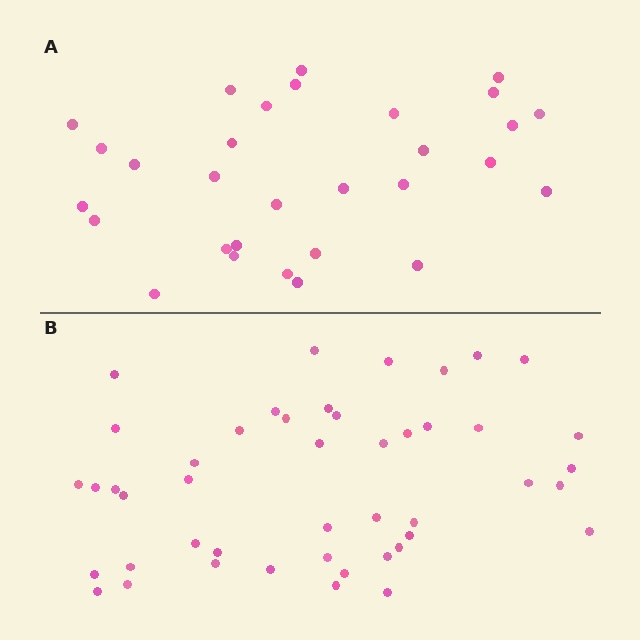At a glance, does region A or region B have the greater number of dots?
Region B (the bottom region) has more dots.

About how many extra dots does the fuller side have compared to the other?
Region B has approximately 15 more dots than region A.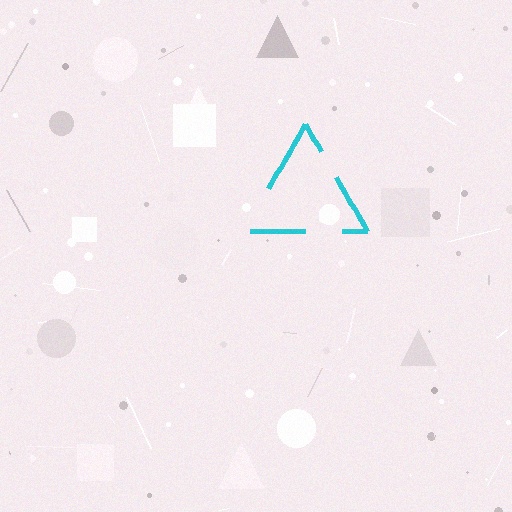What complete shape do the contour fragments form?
The contour fragments form a triangle.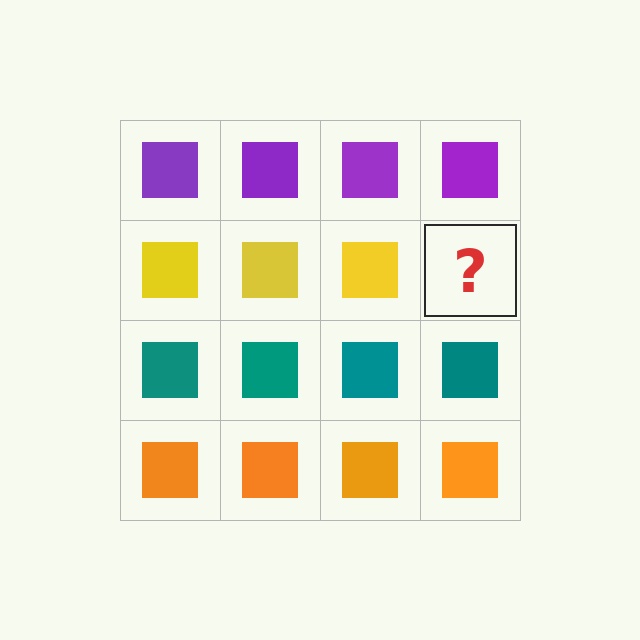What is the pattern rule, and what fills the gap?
The rule is that each row has a consistent color. The gap should be filled with a yellow square.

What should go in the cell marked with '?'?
The missing cell should contain a yellow square.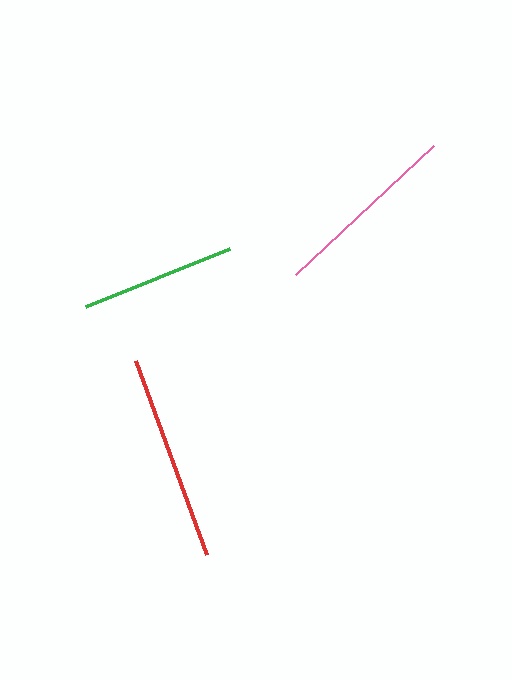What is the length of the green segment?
The green segment is approximately 155 pixels long.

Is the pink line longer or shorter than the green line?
The pink line is longer than the green line.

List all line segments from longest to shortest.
From longest to shortest: red, pink, green.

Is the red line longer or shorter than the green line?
The red line is longer than the green line.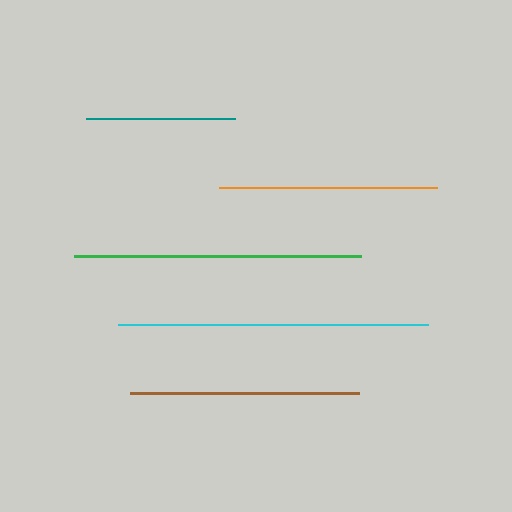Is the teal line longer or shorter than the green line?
The green line is longer than the teal line.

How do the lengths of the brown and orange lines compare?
The brown and orange lines are approximately the same length.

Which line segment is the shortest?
The teal line is the shortest at approximately 149 pixels.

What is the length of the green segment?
The green segment is approximately 288 pixels long.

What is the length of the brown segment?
The brown segment is approximately 229 pixels long.